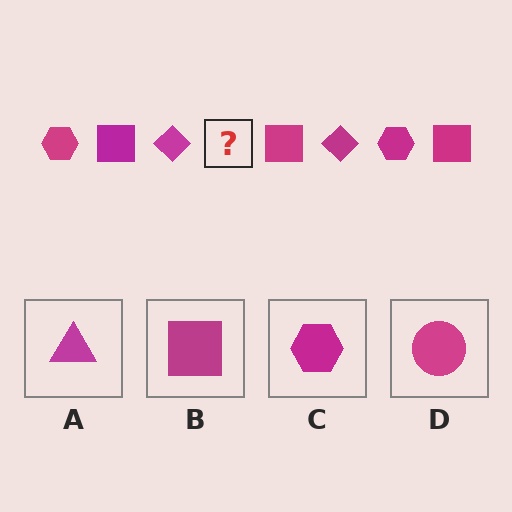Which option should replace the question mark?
Option C.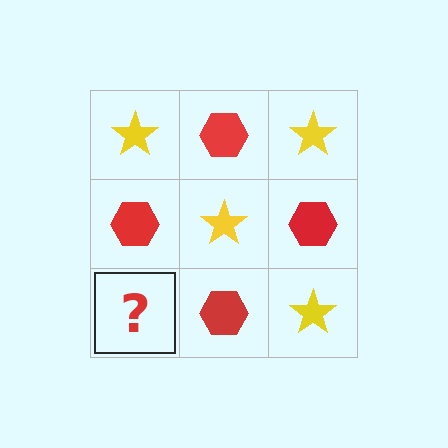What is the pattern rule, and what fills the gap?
The rule is that it alternates yellow star and red hexagon in a checkerboard pattern. The gap should be filled with a yellow star.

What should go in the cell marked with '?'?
The missing cell should contain a yellow star.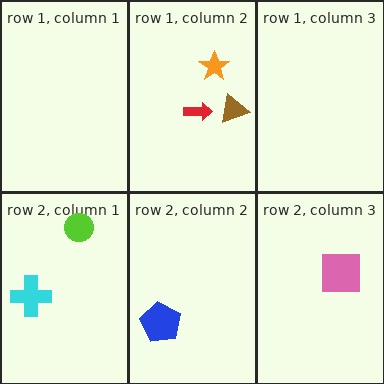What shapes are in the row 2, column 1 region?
The cyan cross, the lime circle.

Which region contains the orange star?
The row 1, column 2 region.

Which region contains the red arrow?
The row 1, column 2 region.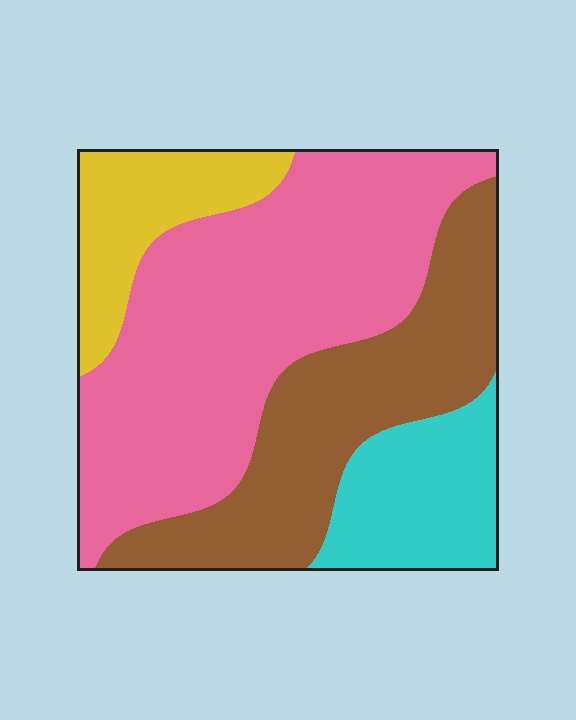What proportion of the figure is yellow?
Yellow covers around 10% of the figure.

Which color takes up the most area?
Pink, at roughly 45%.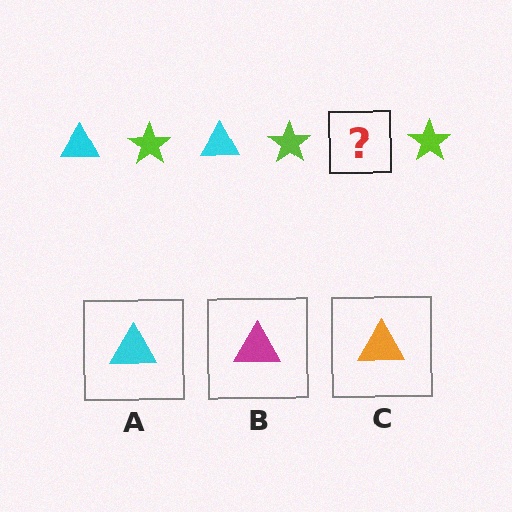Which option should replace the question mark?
Option A.